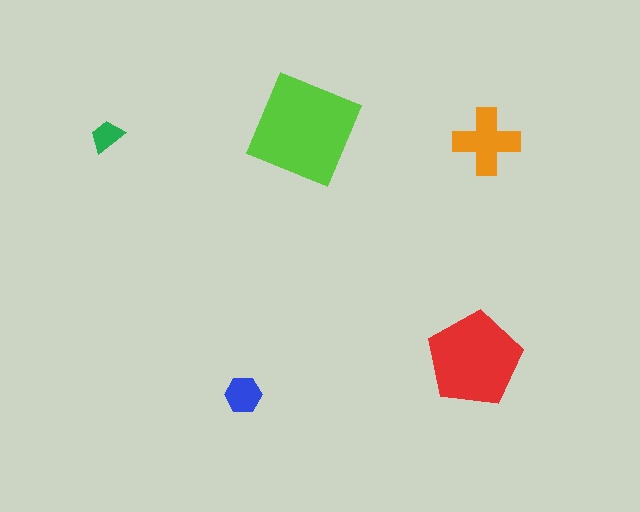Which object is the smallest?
The green trapezoid.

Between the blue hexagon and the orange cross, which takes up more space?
The orange cross.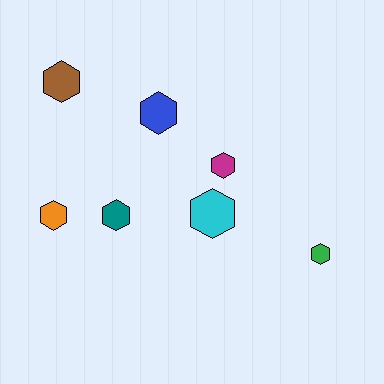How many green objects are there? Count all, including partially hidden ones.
There is 1 green object.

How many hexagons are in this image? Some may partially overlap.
There are 7 hexagons.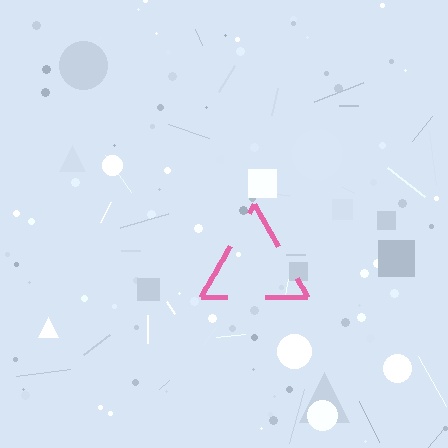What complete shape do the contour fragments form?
The contour fragments form a triangle.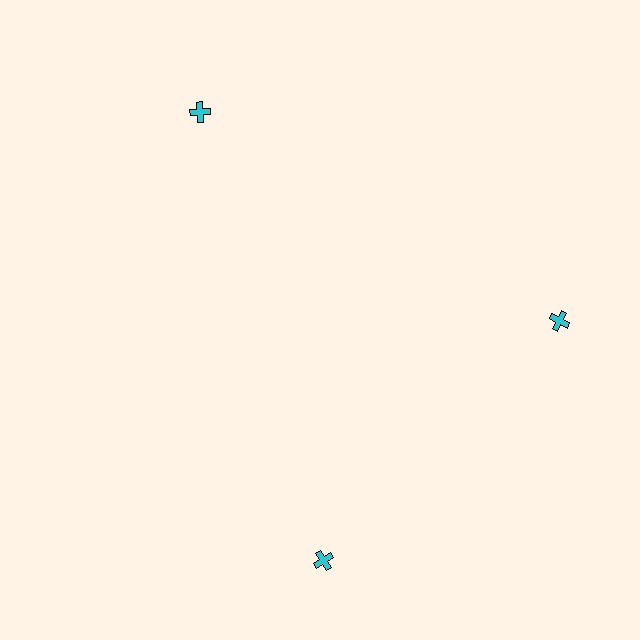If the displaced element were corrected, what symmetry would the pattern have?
It would have 3-fold rotational symmetry — the pattern would map onto itself every 120 degrees.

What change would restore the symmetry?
The symmetry would be restored by rotating it back into even spacing with its neighbors so that all 3 crosses sit at equal angles and equal distance from the center.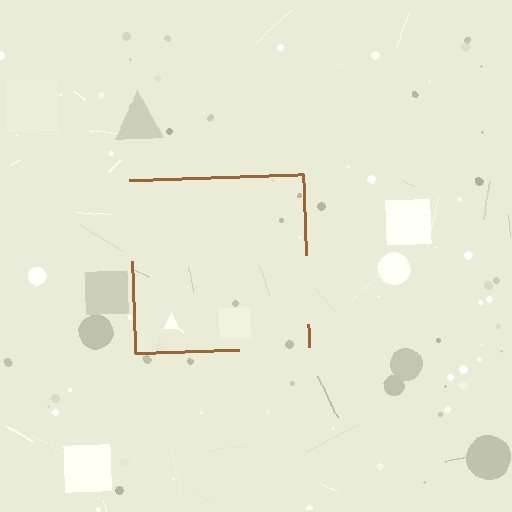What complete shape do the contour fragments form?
The contour fragments form a square.